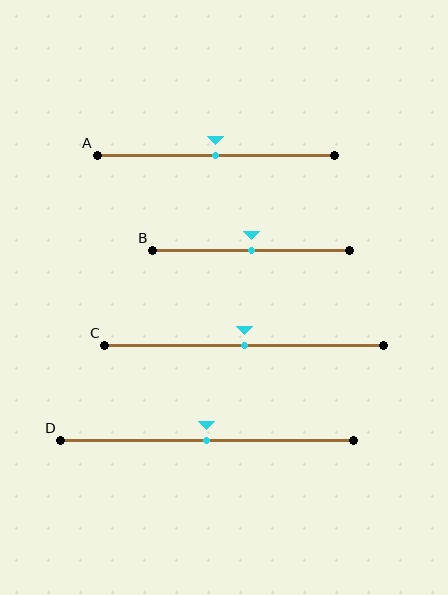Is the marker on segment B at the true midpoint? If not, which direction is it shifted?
Yes, the marker on segment B is at the true midpoint.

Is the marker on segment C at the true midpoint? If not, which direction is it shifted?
Yes, the marker on segment C is at the true midpoint.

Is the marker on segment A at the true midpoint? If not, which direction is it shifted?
Yes, the marker on segment A is at the true midpoint.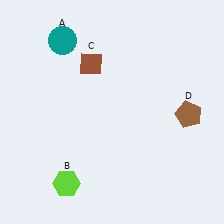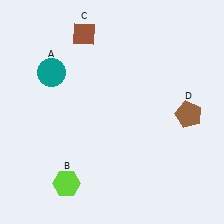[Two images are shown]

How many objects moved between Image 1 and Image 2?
2 objects moved between the two images.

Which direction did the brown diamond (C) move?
The brown diamond (C) moved up.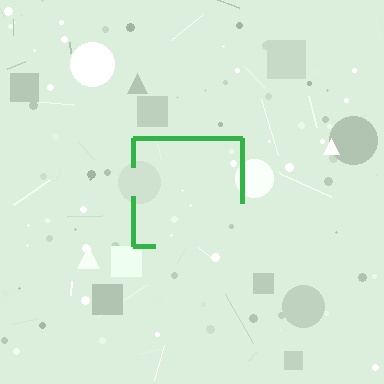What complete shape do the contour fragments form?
The contour fragments form a square.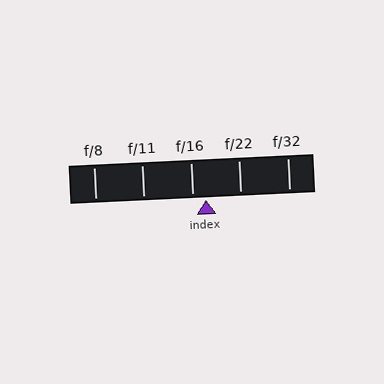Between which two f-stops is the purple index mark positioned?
The index mark is between f/16 and f/22.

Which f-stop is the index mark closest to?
The index mark is closest to f/16.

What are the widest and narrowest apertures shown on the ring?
The widest aperture shown is f/8 and the narrowest is f/32.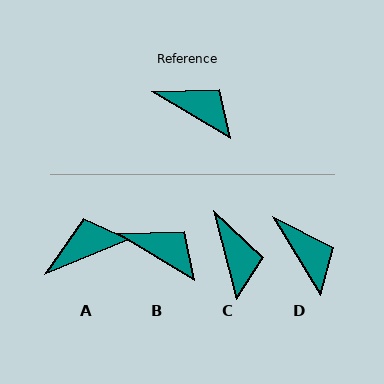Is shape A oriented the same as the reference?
No, it is off by about 54 degrees.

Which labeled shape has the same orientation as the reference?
B.